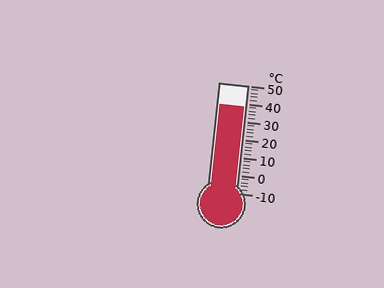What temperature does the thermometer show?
The thermometer shows approximately 38°C.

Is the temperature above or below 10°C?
The temperature is above 10°C.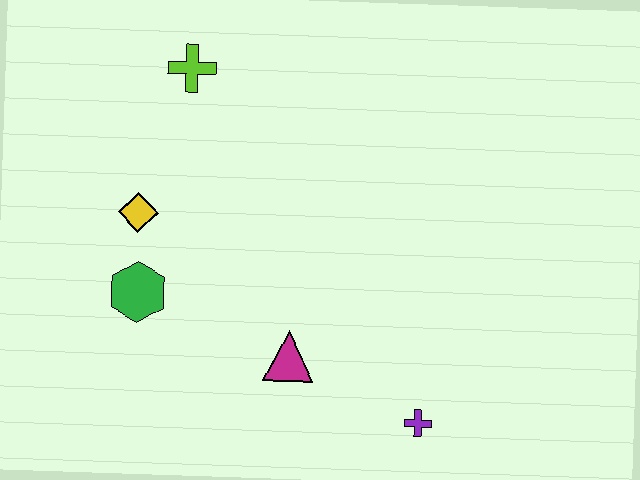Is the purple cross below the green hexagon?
Yes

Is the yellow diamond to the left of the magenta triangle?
Yes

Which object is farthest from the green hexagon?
The purple cross is farthest from the green hexagon.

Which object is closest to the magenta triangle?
The purple cross is closest to the magenta triangle.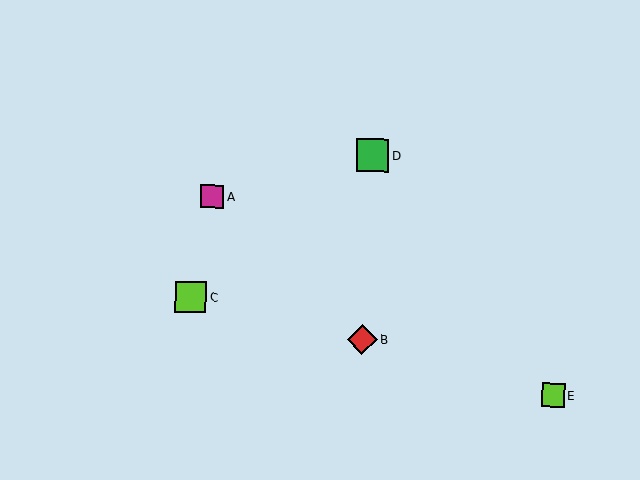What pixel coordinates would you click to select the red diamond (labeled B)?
Click at (362, 339) to select the red diamond B.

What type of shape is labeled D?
Shape D is a green square.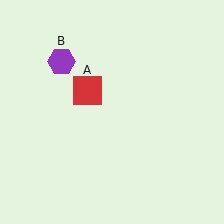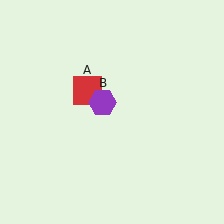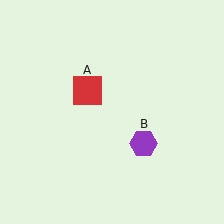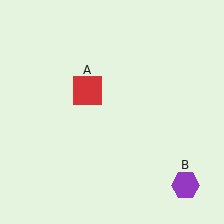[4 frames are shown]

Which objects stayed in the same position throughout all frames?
Red square (object A) remained stationary.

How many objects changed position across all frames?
1 object changed position: purple hexagon (object B).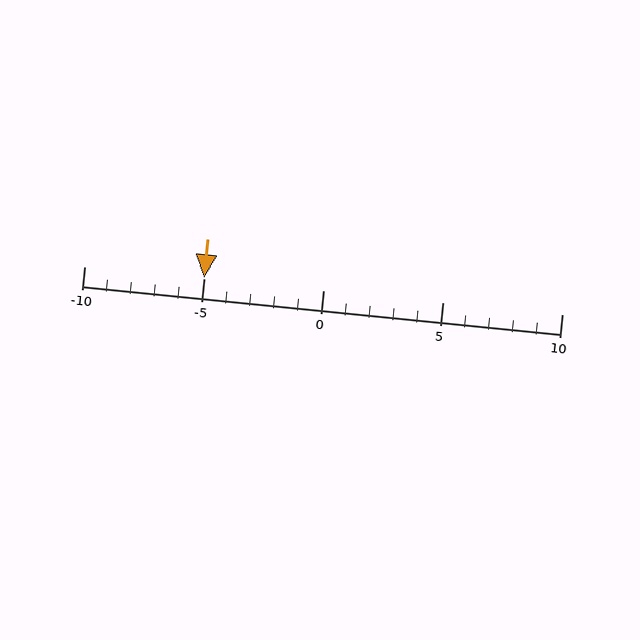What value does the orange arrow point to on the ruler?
The orange arrow points to approximately -5.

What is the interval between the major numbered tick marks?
The major tick marks are spaced 5 units apart.